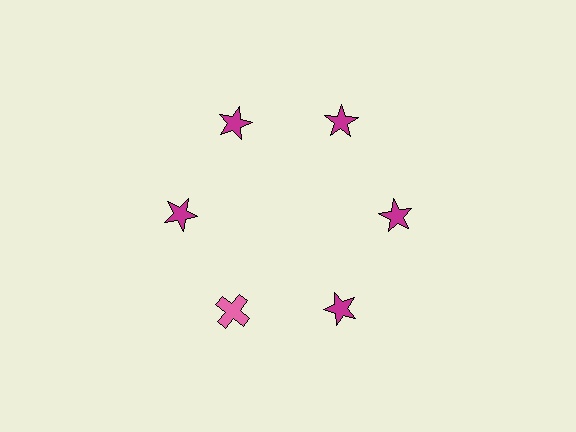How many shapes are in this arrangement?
There are 6 shapes arranged in a ring pattern.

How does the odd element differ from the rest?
It differs in both color (pink instead of magenta) and shape (cross instead of star).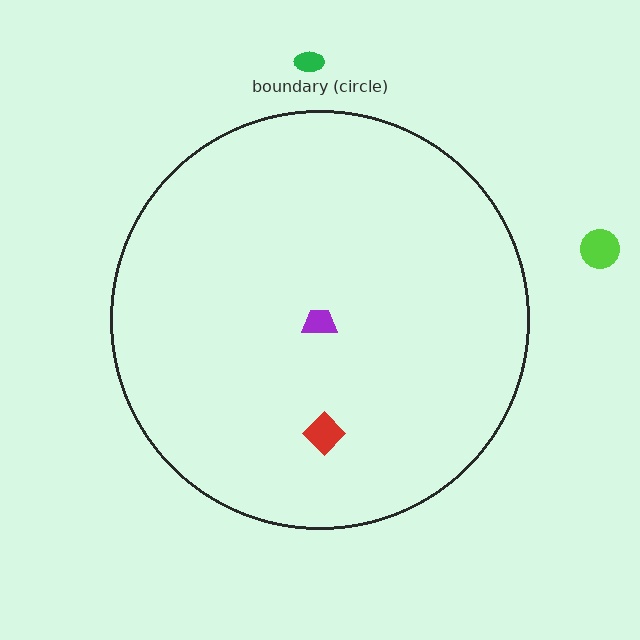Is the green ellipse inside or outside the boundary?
Outside.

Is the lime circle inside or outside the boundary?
Outside.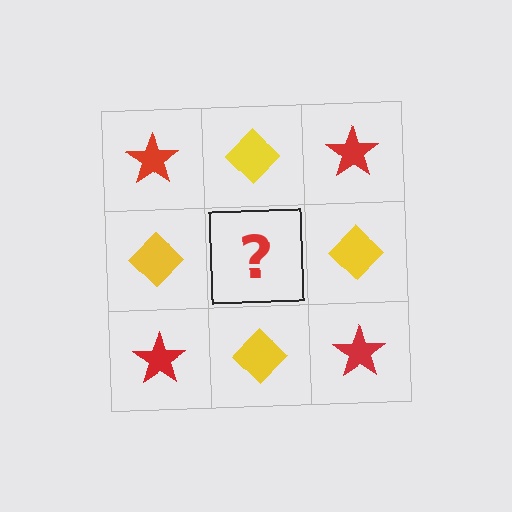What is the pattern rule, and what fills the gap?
The rule is that it alternates red star and yellow diamond in a checkerboard pattern. The gap should be filled with a red star.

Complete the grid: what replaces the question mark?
The question mark should be replaced with a red star.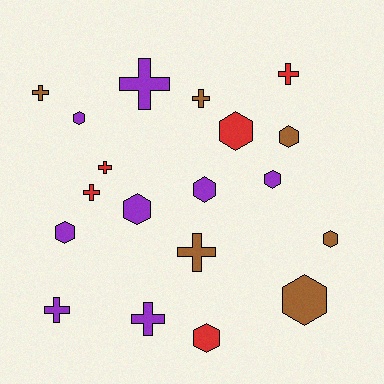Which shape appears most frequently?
Hexagon, with 10 objects.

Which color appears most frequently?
Purple, with 8 objects.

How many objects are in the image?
There are 19 objects.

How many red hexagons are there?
There are 2 red hexagons.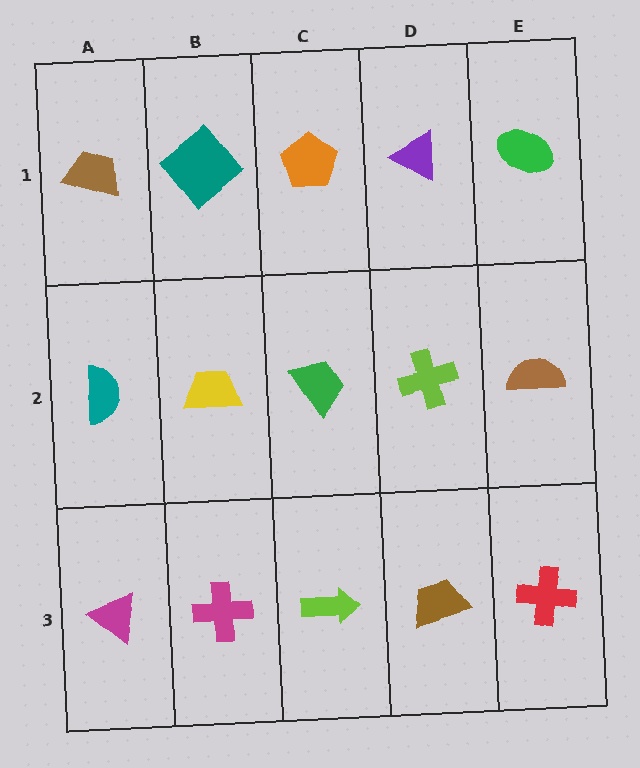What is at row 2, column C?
A green trapezoid.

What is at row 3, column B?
A magenta cross.